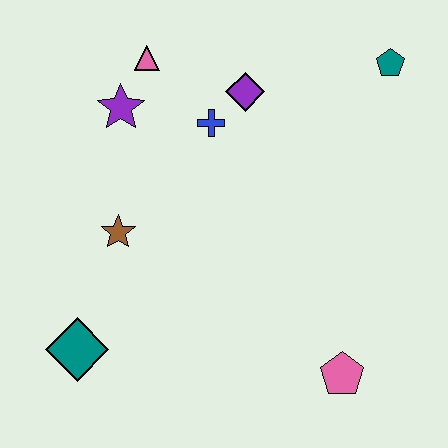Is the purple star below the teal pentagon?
Yes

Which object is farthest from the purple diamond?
The teal diamond is farthest from the purple diamond.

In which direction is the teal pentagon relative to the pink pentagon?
The teal pentagon is above the pink pentagon.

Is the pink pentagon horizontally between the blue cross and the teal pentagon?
Yes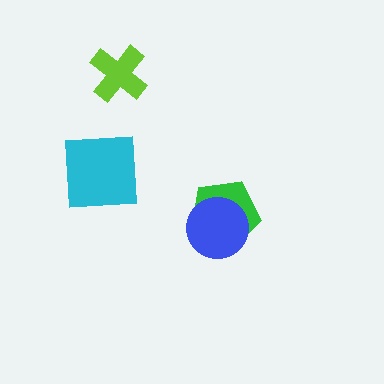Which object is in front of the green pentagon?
The blue circle is in front of the green pentagon.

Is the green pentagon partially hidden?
Yes, it is partially covered by another shape.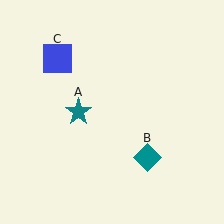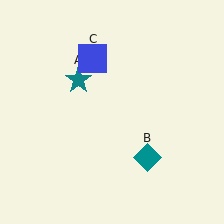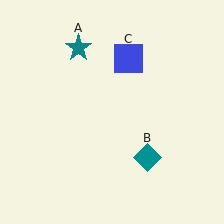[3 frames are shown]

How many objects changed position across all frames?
2 objects changed position: teal star (object A), blue square (object C).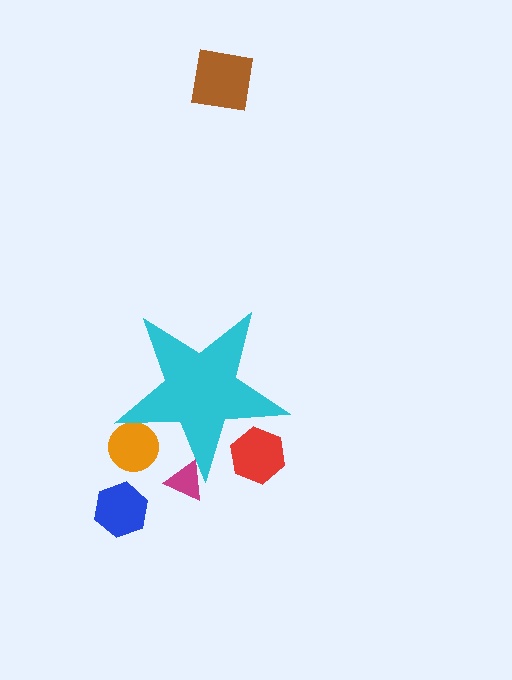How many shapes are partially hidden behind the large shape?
3 shapes are partially hidden.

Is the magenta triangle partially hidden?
Yes, the magenta triangle is partially hidden behind the cyan star.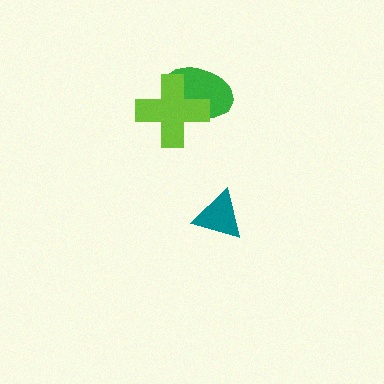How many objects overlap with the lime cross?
1 object overlaps with the lime cross.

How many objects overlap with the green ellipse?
1 object overlaps with the green ellipse.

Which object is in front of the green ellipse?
The lime cross is in front of the green ellipse.